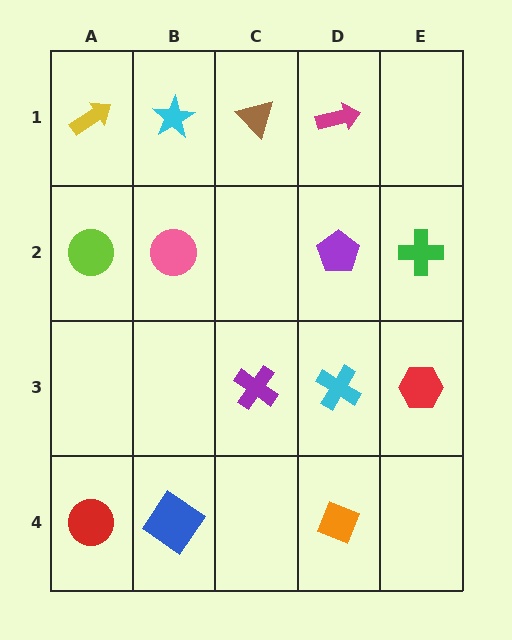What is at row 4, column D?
An orange diamond.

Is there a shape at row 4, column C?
No, that cell is empty.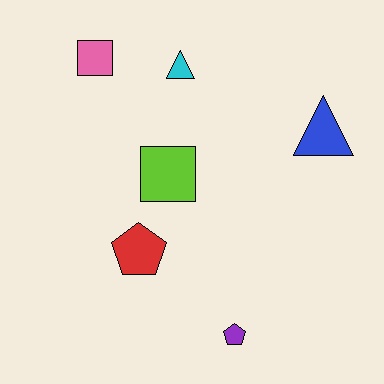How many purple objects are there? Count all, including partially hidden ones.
There is 1 purple object.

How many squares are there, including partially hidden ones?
There are 2 squares.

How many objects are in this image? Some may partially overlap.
There are 6 objects.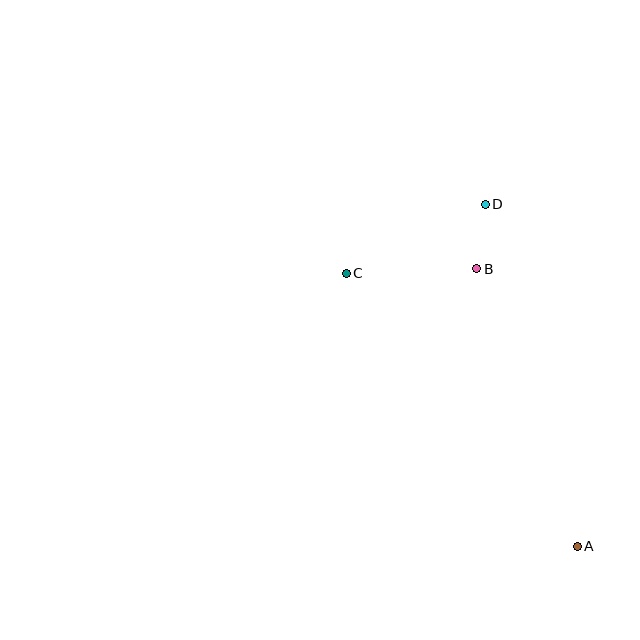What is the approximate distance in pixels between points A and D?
The distance between A and D is approximately 354 pixels.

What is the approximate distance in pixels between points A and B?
The distance between A and B is approximately 295 pixels.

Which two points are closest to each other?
Points B and D are closest to each other.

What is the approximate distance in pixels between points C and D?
The distance between C and D is approximately 155 pixels.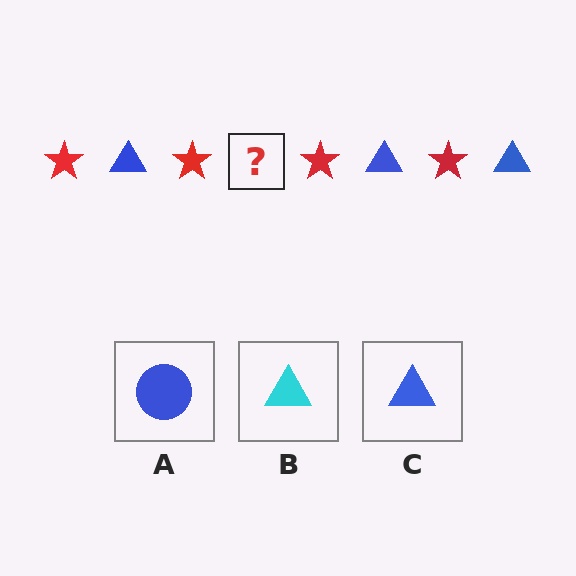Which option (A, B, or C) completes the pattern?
C.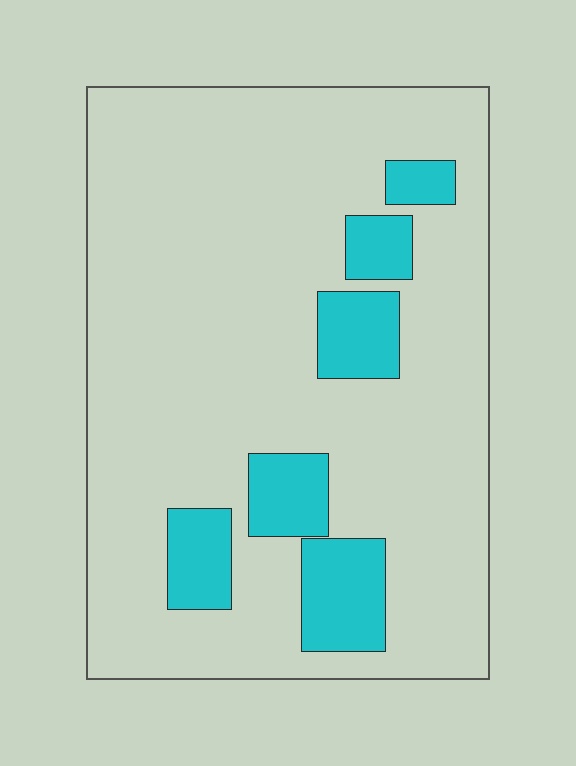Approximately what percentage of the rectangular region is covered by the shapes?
Approximately 15%.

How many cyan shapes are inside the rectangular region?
6.